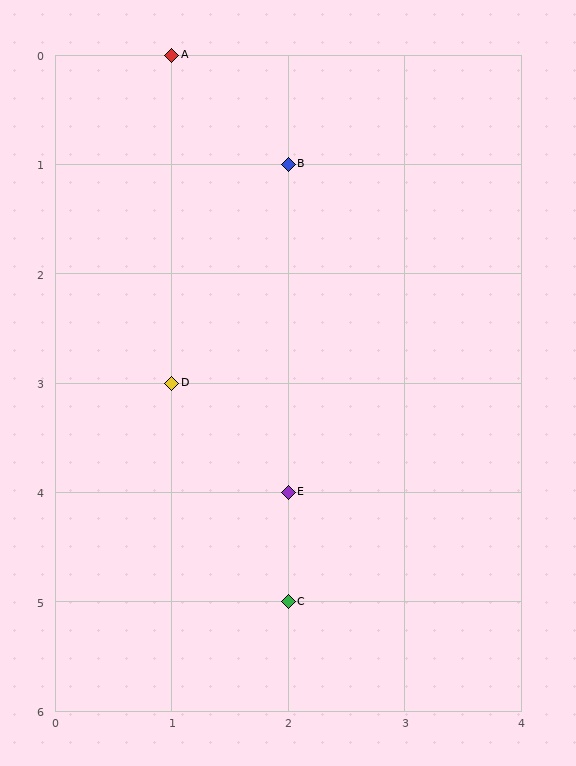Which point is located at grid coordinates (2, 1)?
Point B is at (2, 1).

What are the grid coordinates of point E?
Point E is at grid coordinates (2, 4).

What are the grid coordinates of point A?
Point A is at grid coordinates (1, 0).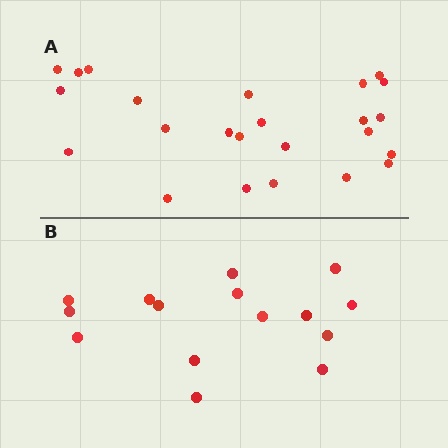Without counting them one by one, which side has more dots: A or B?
Region A (the top region) has more dots.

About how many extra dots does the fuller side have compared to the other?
Region A has roughly 8 or so more dots than region B.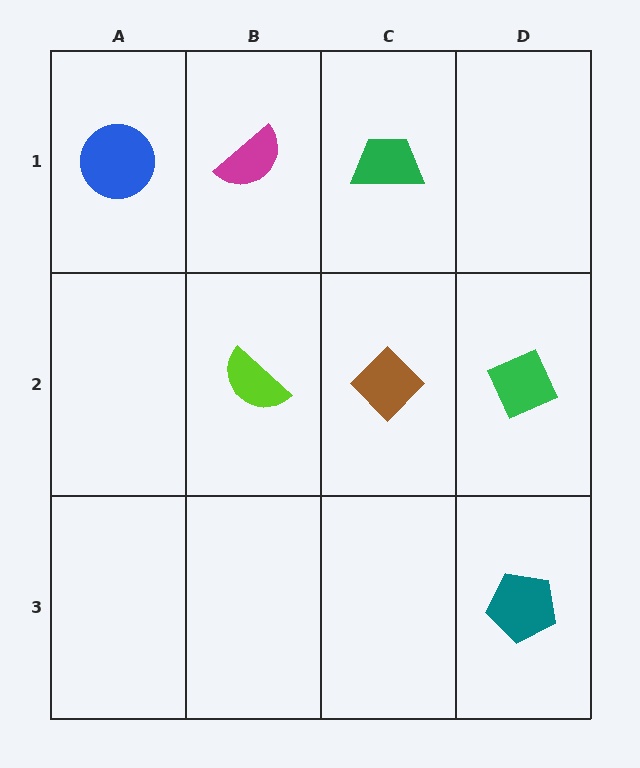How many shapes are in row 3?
1 shape.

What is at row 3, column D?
A teal pentagon.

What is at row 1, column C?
A green trapezoid.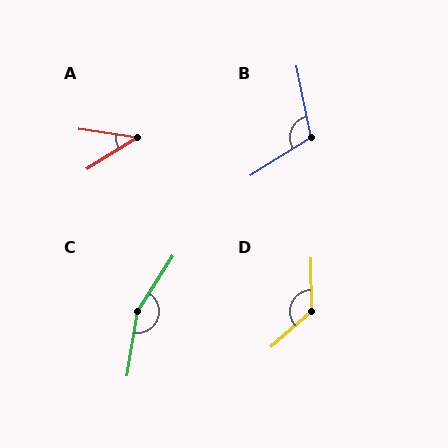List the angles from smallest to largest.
A (41°), B (110°), D (130°), C (156°).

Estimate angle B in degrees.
Approximately 110 degrees.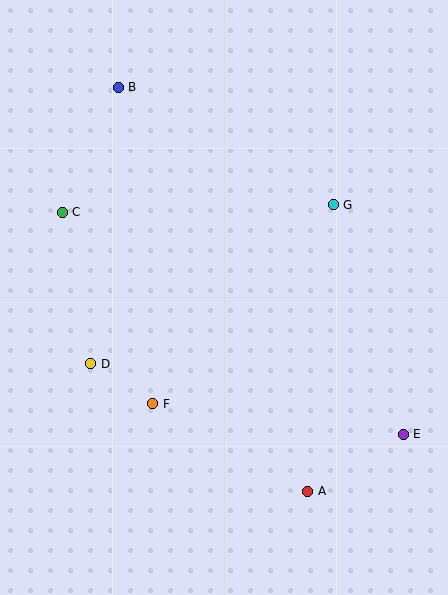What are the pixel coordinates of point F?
Point F is at (153, 404).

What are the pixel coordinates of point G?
Point G is at (333, 205).